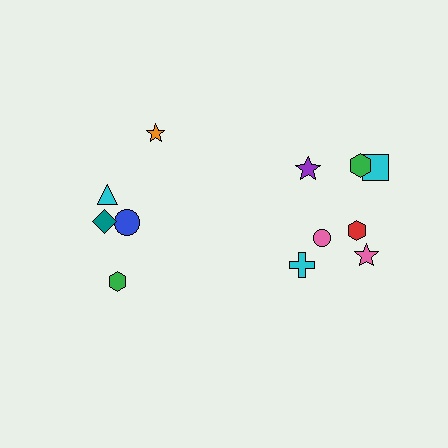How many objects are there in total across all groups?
There are 12 objects.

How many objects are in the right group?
There are 7 objects.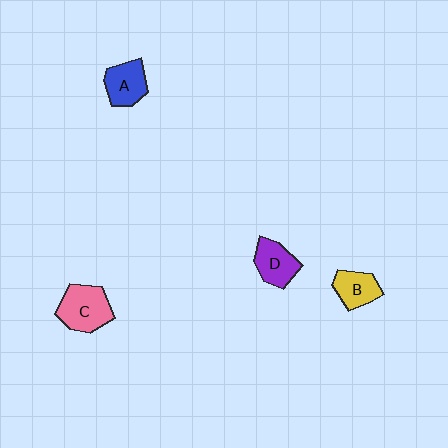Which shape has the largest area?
Shape C (pink).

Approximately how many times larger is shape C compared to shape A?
Approximately 1.3 times.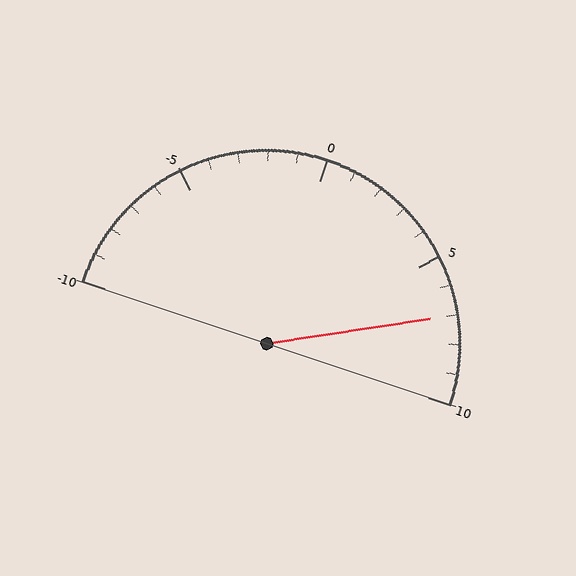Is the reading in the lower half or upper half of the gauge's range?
The reading is in the upper half of the range (-10 to 10).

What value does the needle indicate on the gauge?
The needle indicates approximately 7.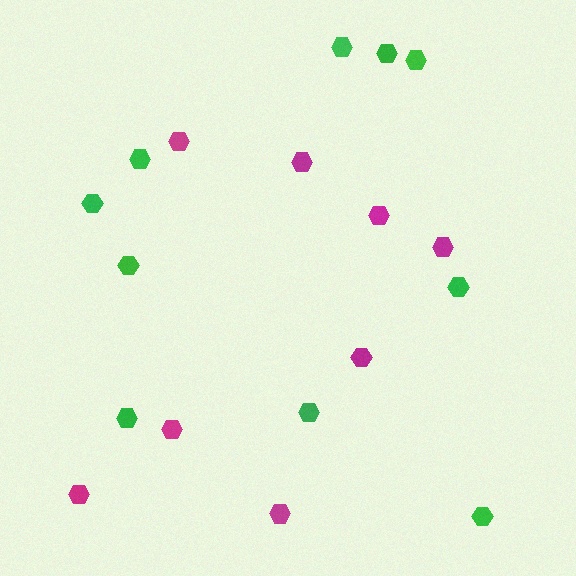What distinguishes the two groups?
There are 2 groups: one group of magenta hexagons (8) and one group of green hexagons (10).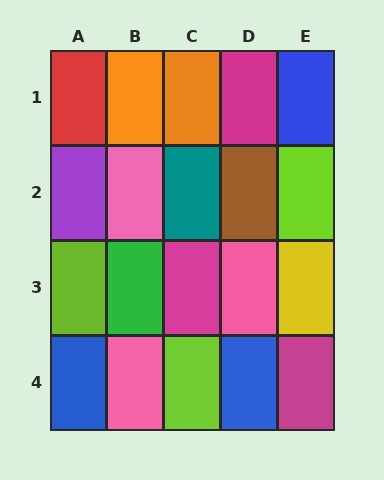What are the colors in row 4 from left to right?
Blue, pink, lime, blue, magenta.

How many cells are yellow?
1 cell is yellow.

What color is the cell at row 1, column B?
Orange.